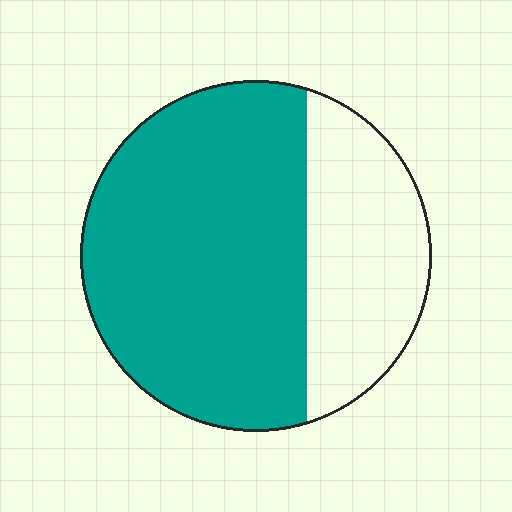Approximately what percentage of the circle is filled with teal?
Approximately 70%.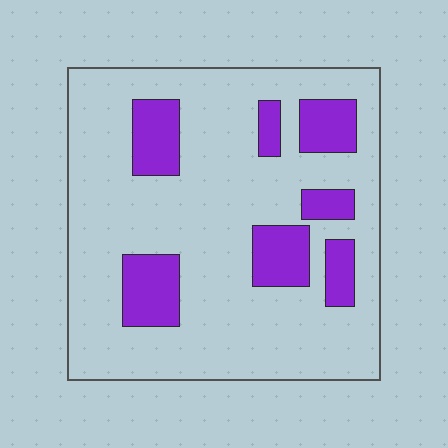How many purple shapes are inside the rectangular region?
7.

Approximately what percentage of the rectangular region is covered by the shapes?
Approximately 20%.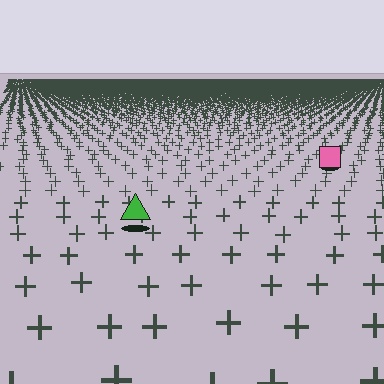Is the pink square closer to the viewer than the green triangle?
No. The green triangle is closer — you can tell from the texture gradient: the ground texture is coarser near it.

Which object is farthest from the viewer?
The pink square is farthest from the viewer. It appears smaller and the ground texture around it is denser.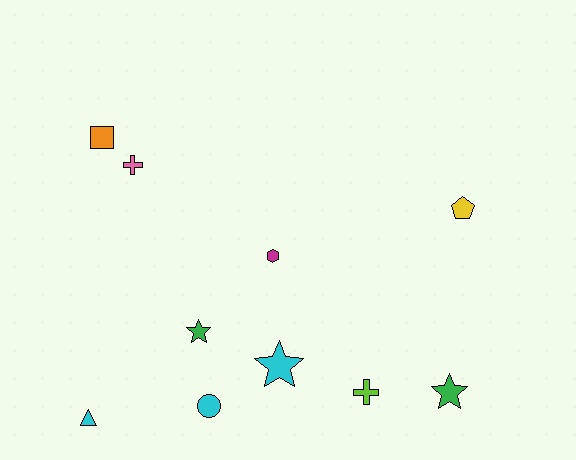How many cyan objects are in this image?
There are 3 cyan objects.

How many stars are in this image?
There are 3 stars.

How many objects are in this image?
There are 10 objects.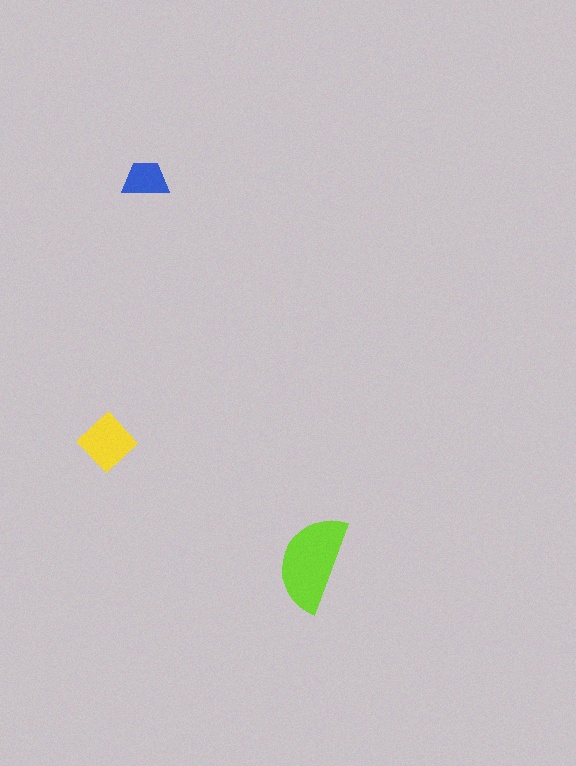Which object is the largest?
The lime semicircle.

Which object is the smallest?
The blue trapezoid.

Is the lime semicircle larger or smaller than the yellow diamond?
Larger.